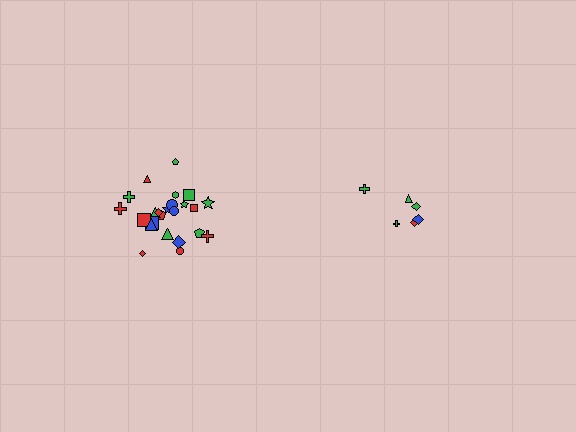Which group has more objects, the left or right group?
The left group.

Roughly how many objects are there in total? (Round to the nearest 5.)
Roughly 30 objects in total.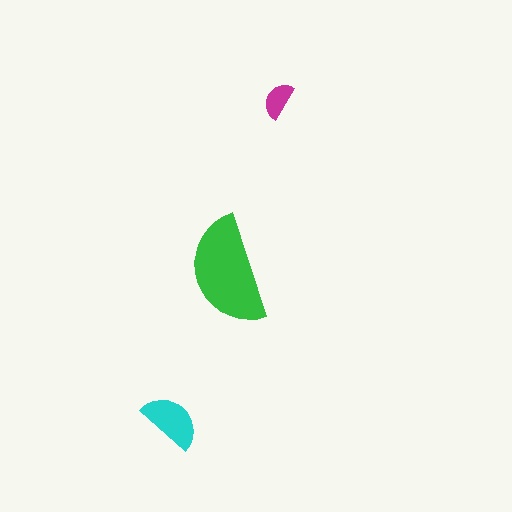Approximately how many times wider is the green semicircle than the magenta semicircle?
About 3 times wider.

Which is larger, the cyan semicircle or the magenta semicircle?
The cyan one.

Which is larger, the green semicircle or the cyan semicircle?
The green one.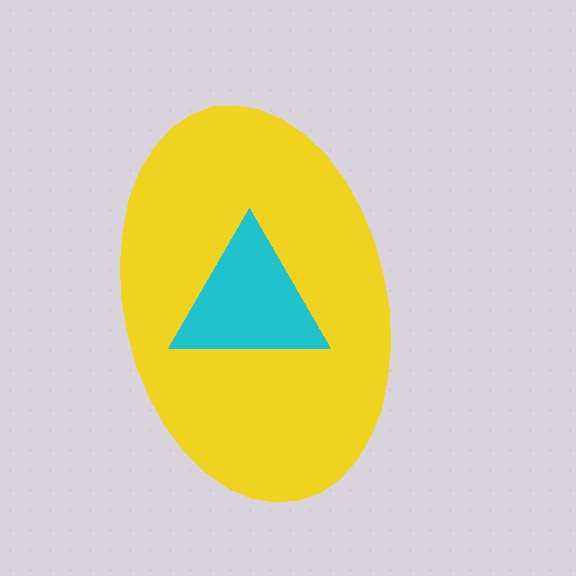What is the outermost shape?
The yellow ellipse.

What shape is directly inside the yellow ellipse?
The cyan triangle.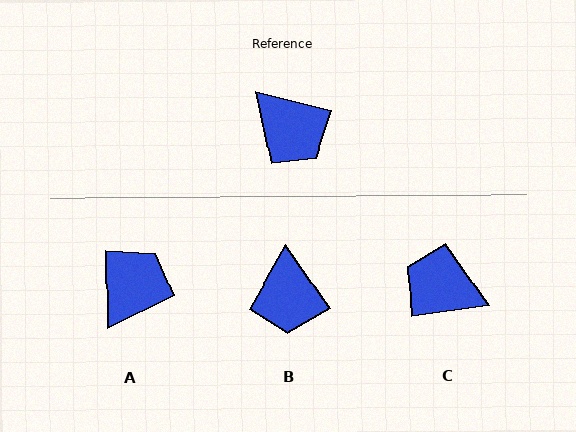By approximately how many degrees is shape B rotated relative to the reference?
Approximately 41 degrees clockwise.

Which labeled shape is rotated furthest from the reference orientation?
C, about 157 degrees away.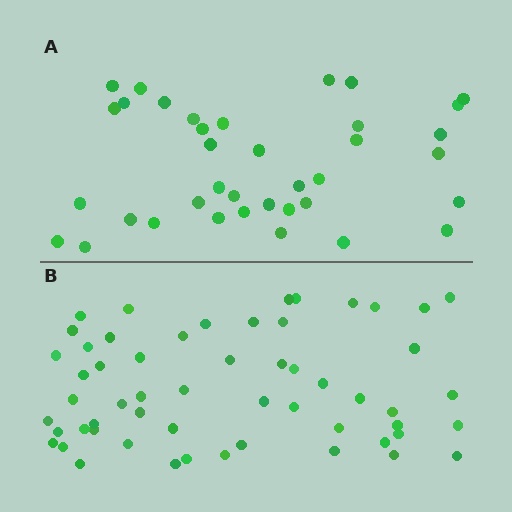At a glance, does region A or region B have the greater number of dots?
Region B (the bottom region) has more dots.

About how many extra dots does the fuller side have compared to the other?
Region B has approximately 20 more dots than region A.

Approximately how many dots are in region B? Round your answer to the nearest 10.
About 60 dots. (The exact count is 56, which rounds to 60.)